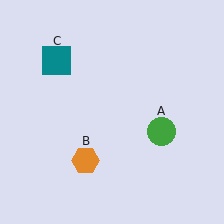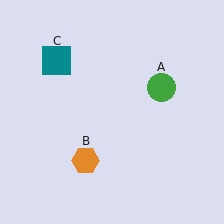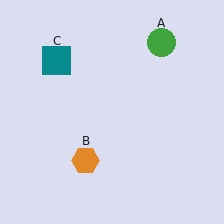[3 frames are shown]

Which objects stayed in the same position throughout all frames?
Orange hexagon (object B) and teal square (object C) remained stationary.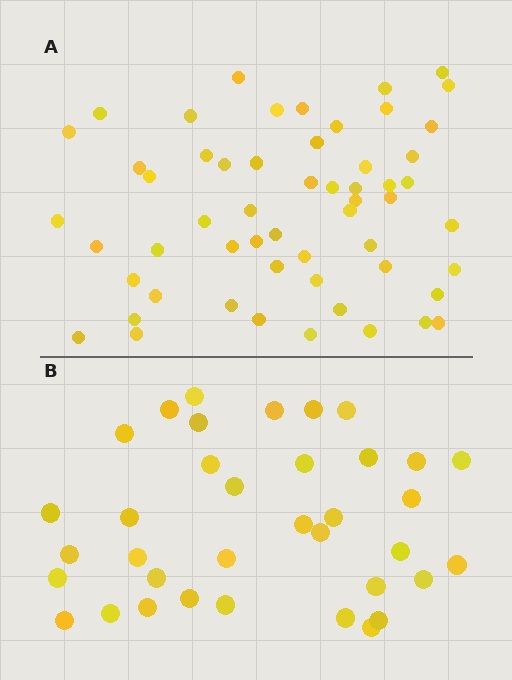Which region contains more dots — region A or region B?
Region A (the top region) has more dots.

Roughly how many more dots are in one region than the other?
Region A has approximately 20 more dots than region B.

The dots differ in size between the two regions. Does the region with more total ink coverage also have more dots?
No. Region B has more total ink coverage because its dots are larger, but region A actually contains more individual dots. Total area can be misleading — the number of items is what matters here.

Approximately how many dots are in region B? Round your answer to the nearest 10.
About 40 dots. (The exact count is 36, which rounds to 40.)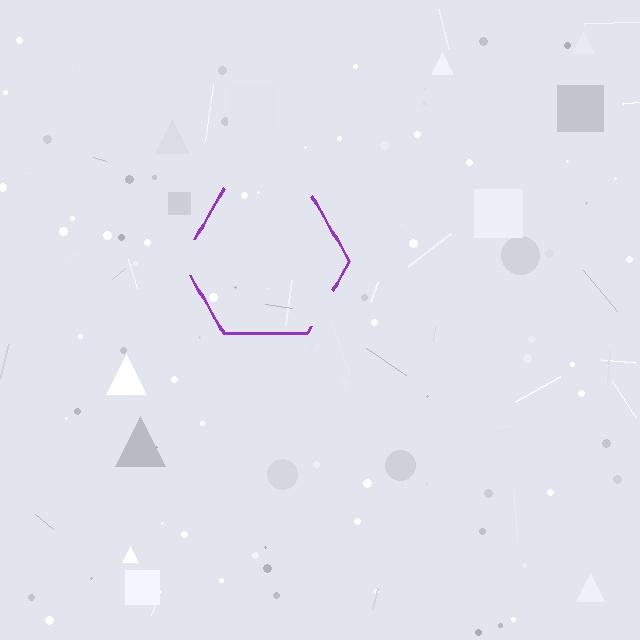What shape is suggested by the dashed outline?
The dashed outline suggests a hexagon.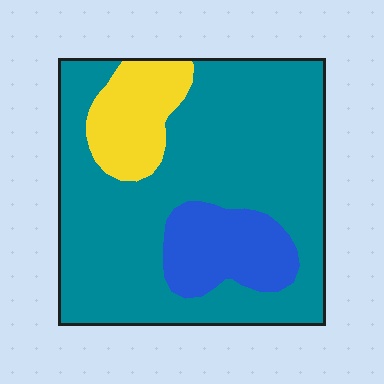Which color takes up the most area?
Teal, at roughly 75%.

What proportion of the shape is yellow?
Yellow covers around 15% of the shape.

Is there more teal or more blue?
Teal.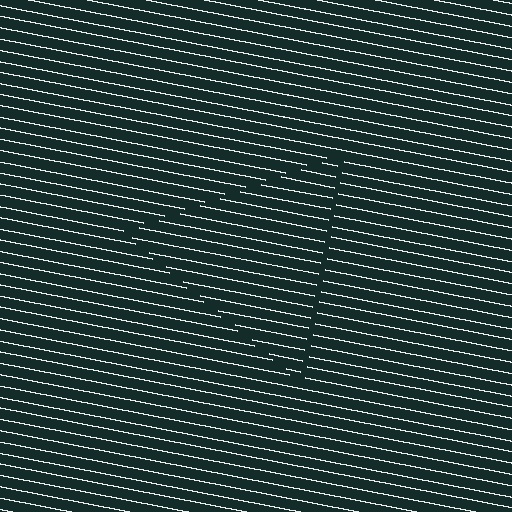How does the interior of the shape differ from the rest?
The interior of the shape contains the same grating, shifted by half a period — the contour is defined by the phase discontinuity where line-ends from the inner and outer gratings abut.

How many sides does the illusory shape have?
3 sides — the line-ends trace a triangle.